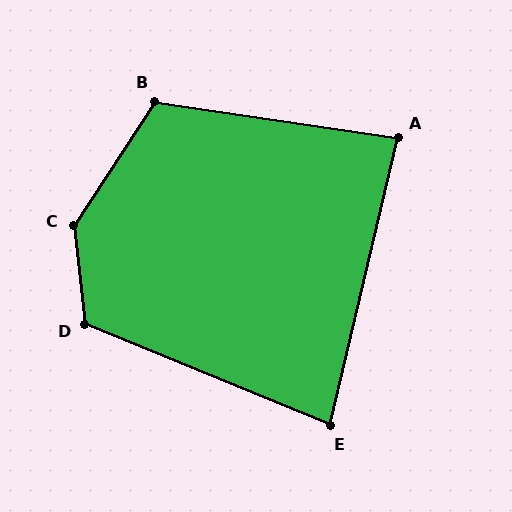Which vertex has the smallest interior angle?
E, at approximately 81 degrees.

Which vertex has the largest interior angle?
C, at approximately 141 degrees.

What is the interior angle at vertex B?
Approximately 115 degrees (obtuse).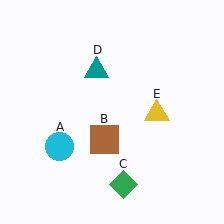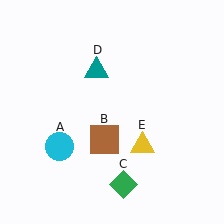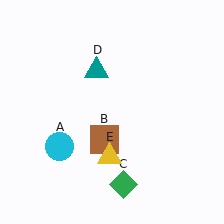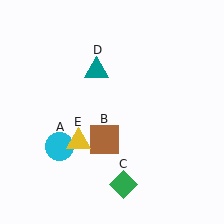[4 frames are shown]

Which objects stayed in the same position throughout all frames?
Cyan circle (object A) and brown square (object B) and green diamond (object C) and teal triangle (object D) remained stationary.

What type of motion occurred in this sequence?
The yellow triangle (object E) rotated clockwise around the center of the scene.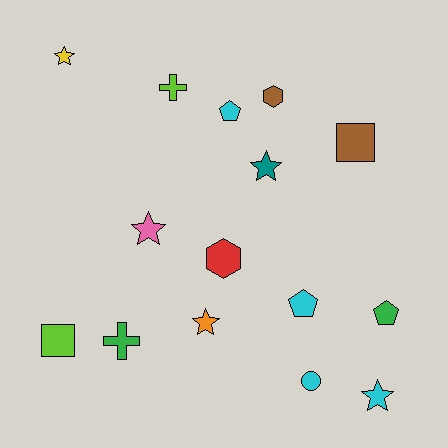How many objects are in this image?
There are 15 objects.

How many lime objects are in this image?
There are 2 lime objects.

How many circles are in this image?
There is 1 circle.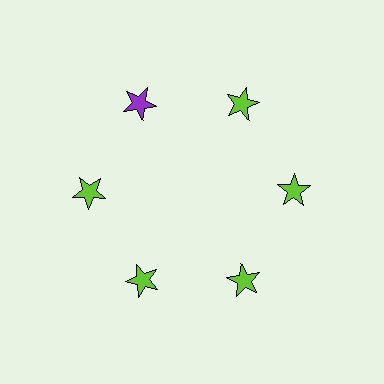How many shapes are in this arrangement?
There are 6 shapes arranged in a ring pattern.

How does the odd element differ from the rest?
It has a different color: purple instead of lime.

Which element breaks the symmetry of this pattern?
The purple star at roughly the 11 o'clock position breaks the symmetry. All other shapes are lime stars.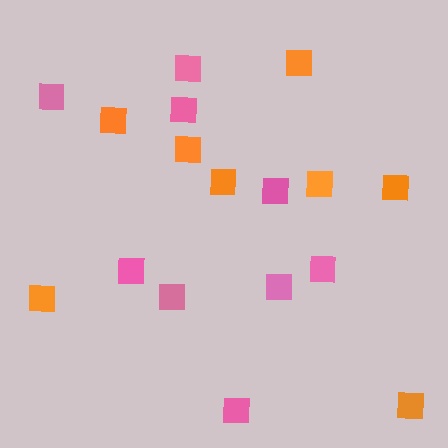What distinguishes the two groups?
There are 2 groups: one group of pink squares (9) and one group of orange squares (8).